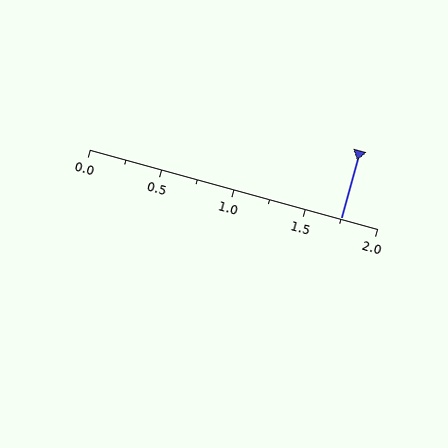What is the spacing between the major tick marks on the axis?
The major ticks are spaced 0.5 apart.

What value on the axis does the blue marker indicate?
The marker indicates approximately 1.75.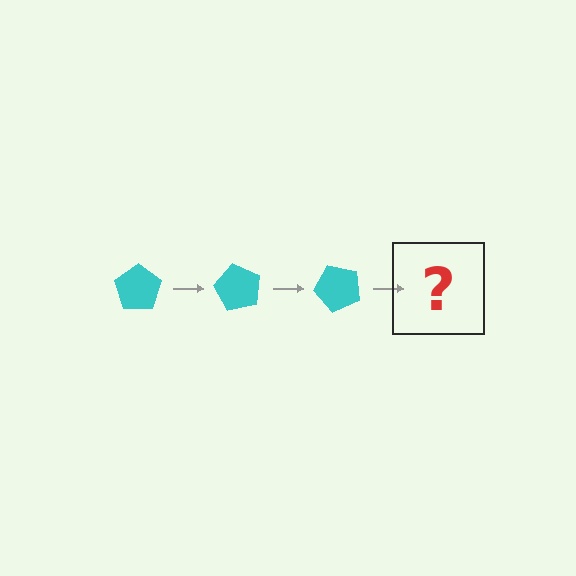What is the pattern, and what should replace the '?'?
The pattern is that the pentagon rotates 60 degrees each step. The '?' should be a cyan pentagon rotated 180 degrees.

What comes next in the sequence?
The next element should be a cyan pentagon rotated 180 degrees.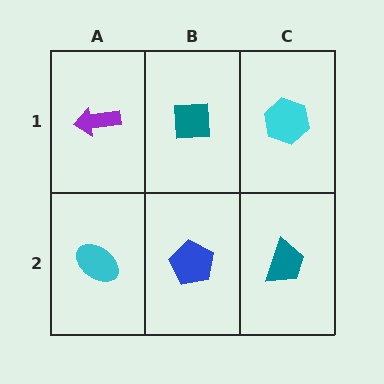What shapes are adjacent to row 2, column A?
A purple arrow (row 1, column A), a blue pentagon (row 2, column B).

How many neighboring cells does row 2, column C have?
2.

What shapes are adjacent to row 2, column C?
A cyan hexagon (row 1, column C), a blue pentagon (row 2, column B).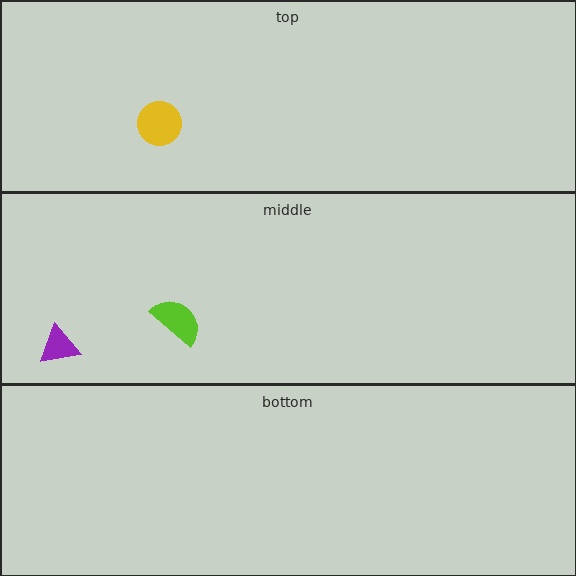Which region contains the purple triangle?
The middle region.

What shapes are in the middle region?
The purple triangle, the lime semicircle.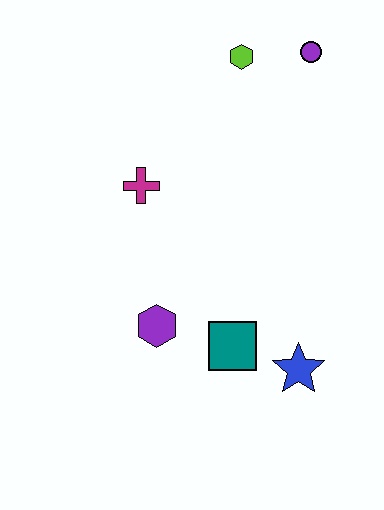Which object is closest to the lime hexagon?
The purple circle is closest to the lime hexagon.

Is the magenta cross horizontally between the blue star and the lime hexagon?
No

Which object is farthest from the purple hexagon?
The purple circle is farthest from the purple hexagon.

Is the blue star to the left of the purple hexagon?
No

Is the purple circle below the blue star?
No